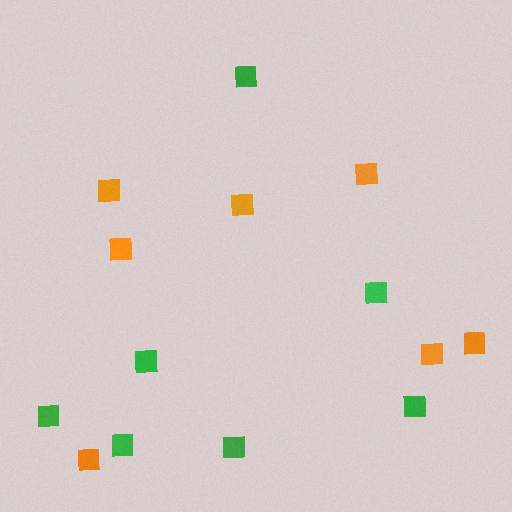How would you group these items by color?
There are 2 groups: one group of orange squares (7) and one group of green squares (7).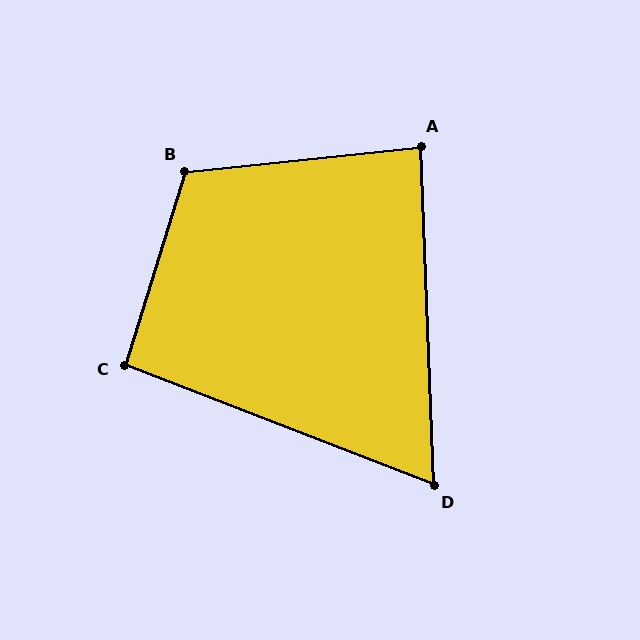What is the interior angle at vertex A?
Approximately 86 degrees (approximately right).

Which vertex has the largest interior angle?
B, at approximately 113 degrees.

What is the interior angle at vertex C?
Approximately 94 degrees (approximately right).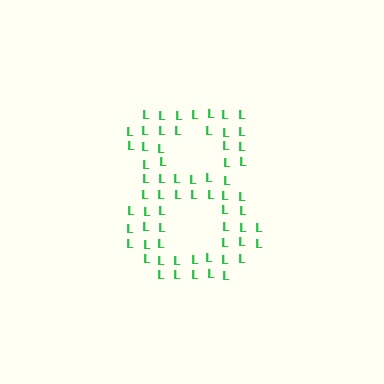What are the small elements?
The small elements are letter L's.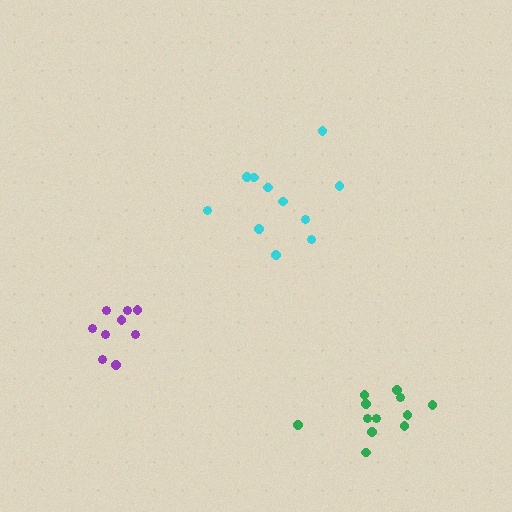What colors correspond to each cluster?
The clusters are colored: purple, cyan, green.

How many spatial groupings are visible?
There are 3 spatial groupings.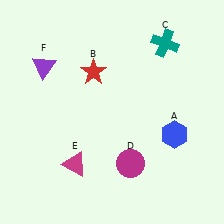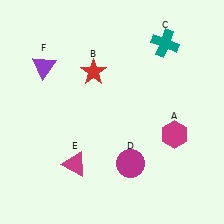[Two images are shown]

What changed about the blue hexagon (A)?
In Image 1, A is blue. In Image 2, it changed to magenta.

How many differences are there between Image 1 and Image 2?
There is 1 difference between the two images.